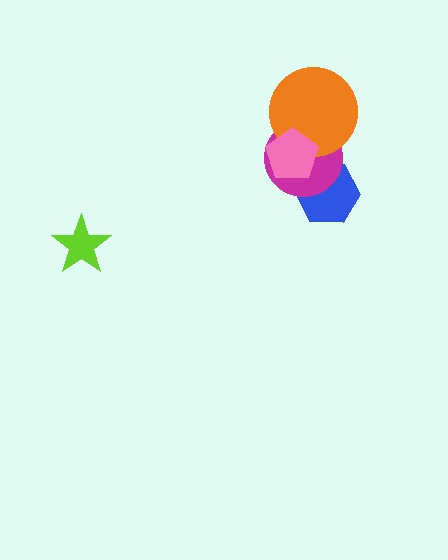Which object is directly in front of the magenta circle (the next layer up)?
The orange circle is directly in front of the magenta circle.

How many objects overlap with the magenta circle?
3 objects overlap with the magenta circle.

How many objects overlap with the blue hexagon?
2 objects overlap with the blue hexagon.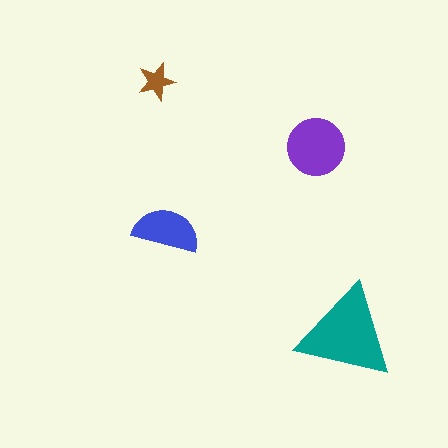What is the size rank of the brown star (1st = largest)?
4th.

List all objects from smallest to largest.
The brown star, the blue semicircle, the purple circle, the teal triangle.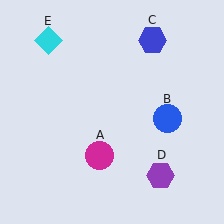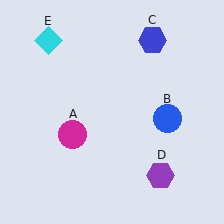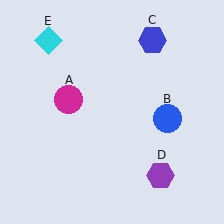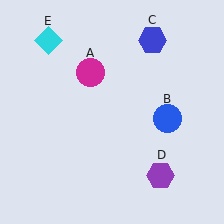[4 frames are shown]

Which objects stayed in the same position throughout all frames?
Blue circle (object B) and blue hexagon (object C) and purple hexagon (object D) and cyan diamond (object E) remained stationary.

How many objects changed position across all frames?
1 object changed position: magenta circle (object A).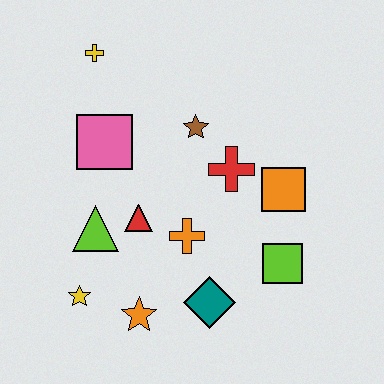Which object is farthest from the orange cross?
The yellow cross is farthest from the orange cross.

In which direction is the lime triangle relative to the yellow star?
The lime triangle is above the yellow star.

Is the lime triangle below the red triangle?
Yes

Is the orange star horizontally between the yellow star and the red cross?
Yes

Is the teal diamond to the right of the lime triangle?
Yes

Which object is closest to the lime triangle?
The red triangle is closest to the lime triangle.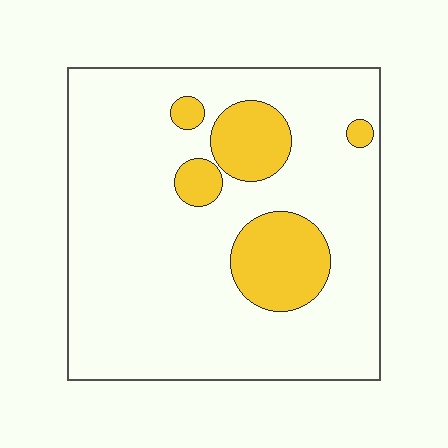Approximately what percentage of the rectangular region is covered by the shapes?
Approximately 15%.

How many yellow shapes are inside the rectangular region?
5.